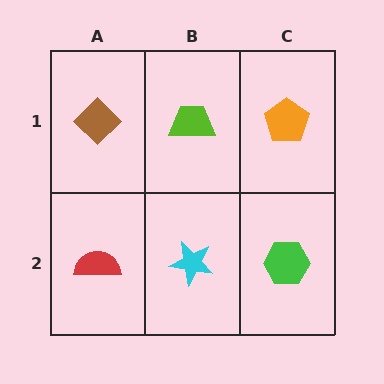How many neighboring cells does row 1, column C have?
2.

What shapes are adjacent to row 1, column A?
A red semicircle (row 2, column A), a lime trapezoid (row 1, column B).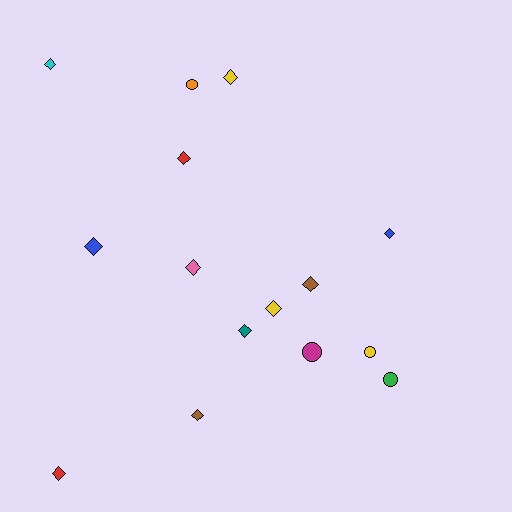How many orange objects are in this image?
There is 1 orange object.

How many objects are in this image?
There are 15 objects.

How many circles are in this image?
There are 4 circles.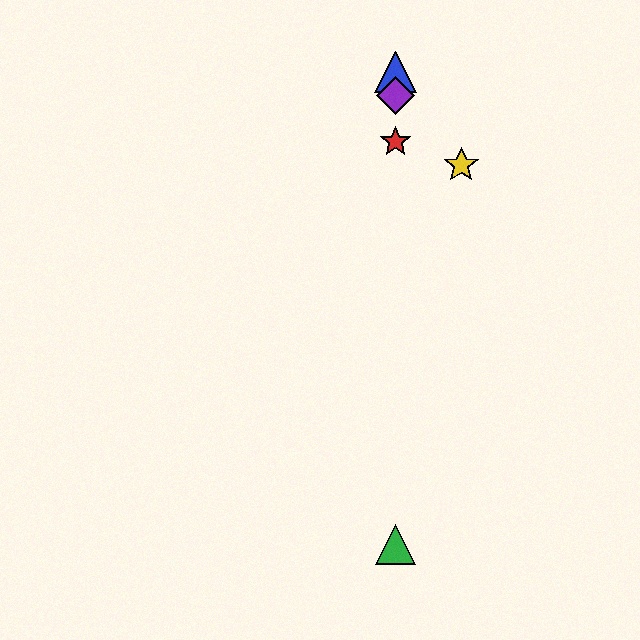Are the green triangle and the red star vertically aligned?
Yes, both are at x≈396.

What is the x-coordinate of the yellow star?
The yellow star is at x≈461.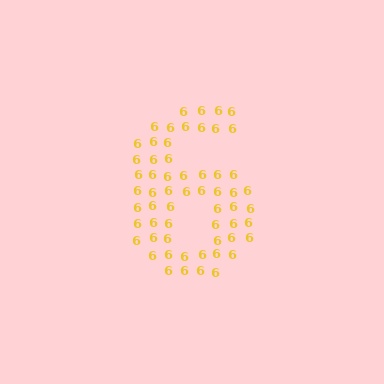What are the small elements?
The small elements are digit 6's.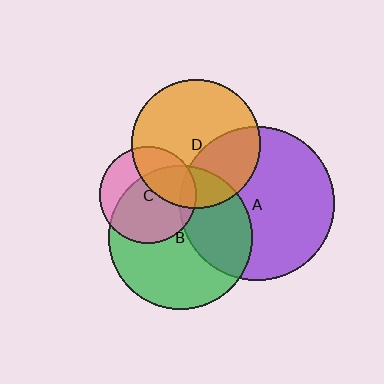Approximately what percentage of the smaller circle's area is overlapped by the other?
Approximately 20%.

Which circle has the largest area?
Circle A (purple).